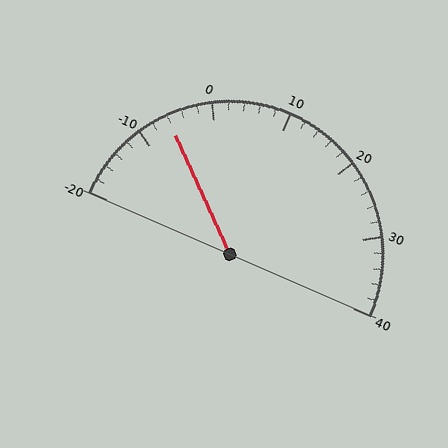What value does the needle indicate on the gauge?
The needle indicates approximately -6.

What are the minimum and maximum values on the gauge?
The gauge ranges from -20 to 40.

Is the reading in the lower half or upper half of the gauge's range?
The reading is in the lower half of the range (-20 to 40).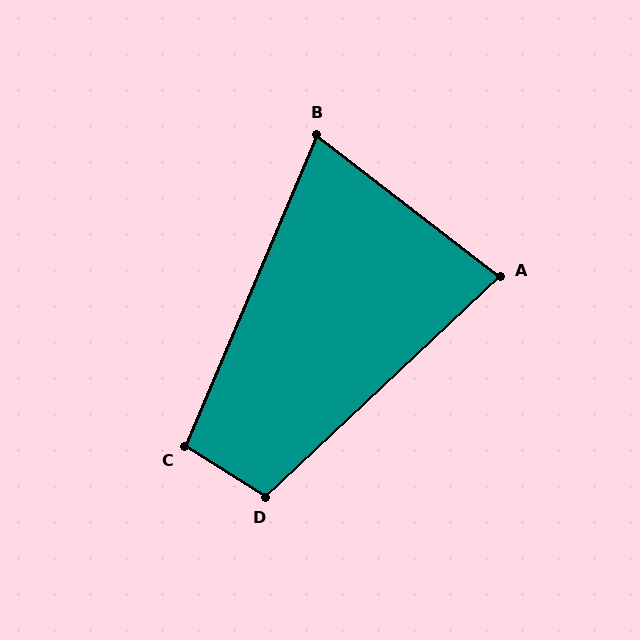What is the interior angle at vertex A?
Approximately 81 degrees (acute).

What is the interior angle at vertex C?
Approximately 99 degrees (obtuse).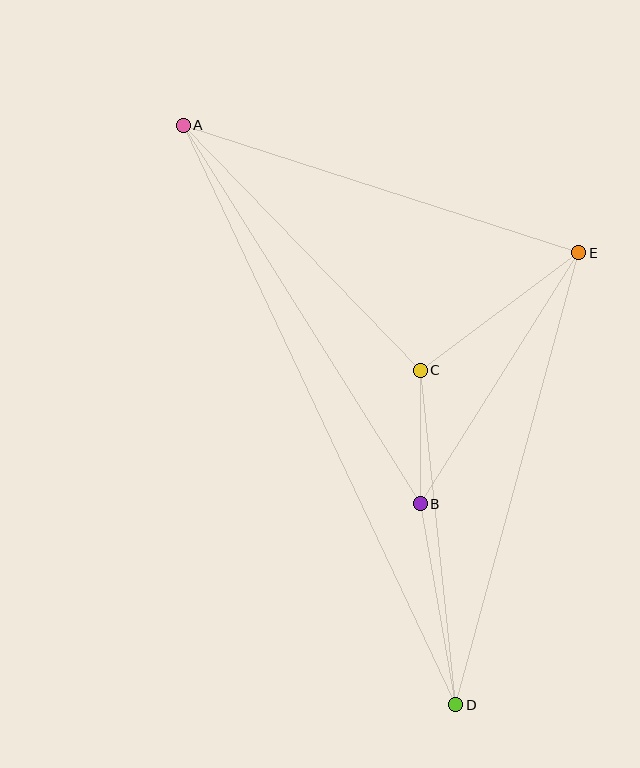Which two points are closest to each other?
Points B and C are closest to each other.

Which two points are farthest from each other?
Points A and D are farthest from each other.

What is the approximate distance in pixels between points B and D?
The distance between B and D is approximately 204 pixels.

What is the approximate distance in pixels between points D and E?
The distance between D and E is approximately 469 pixels.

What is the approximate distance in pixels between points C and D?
The distance between C and D is approximately 336 pixels.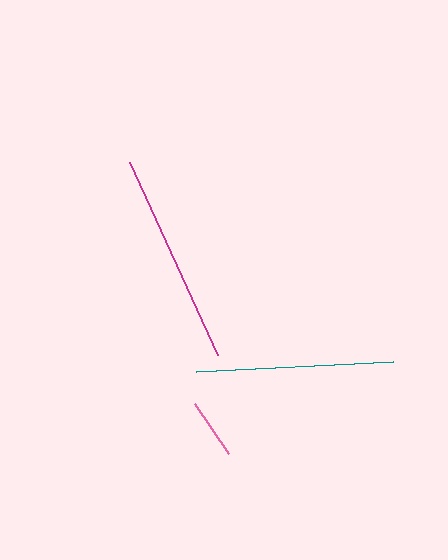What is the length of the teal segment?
The teal segment is approximately 198 pixels long.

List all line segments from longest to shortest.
From longest to shortest: magenta, teal, pink.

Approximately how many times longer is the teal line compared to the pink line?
The teal line is approximately 3.3 times the length of the pink line.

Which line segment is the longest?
The magenta line is the longest at approximately 212 pixels.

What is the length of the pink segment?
The pink segment is approximately 61 pixels long.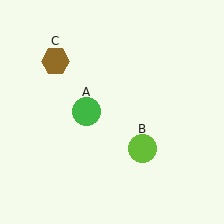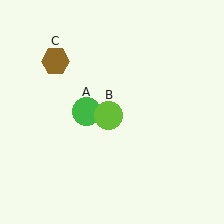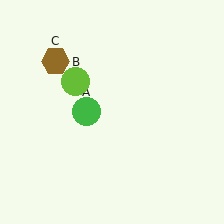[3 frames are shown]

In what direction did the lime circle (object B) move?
The lime circle (object B) moved up and to the left.